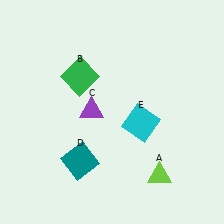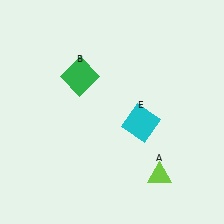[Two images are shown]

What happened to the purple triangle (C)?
The purple triangle (C) was removed in Image 2. It was in the top-left area of Image 1.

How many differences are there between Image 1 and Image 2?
There are 2 differences between the two images.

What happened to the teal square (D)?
The teal square (D) was removed in Image 2. It was in the bottom-left area of Image 1.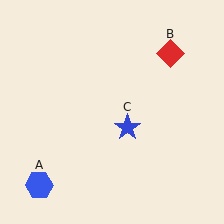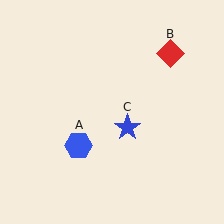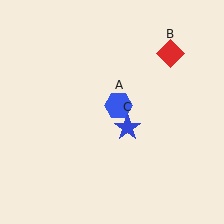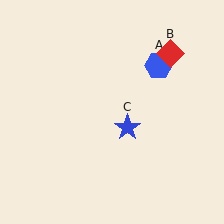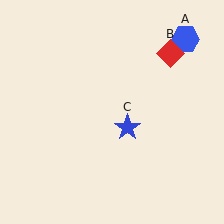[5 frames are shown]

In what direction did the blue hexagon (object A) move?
The blue hexagon (object A) moved up and to the right.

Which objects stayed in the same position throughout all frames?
Red diamond (object B) and blue star (object C) remained stationary.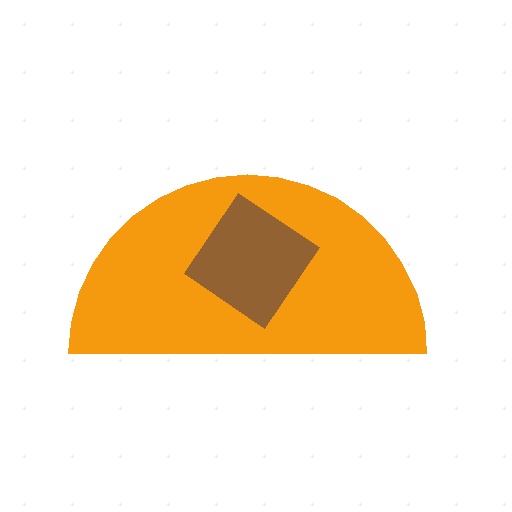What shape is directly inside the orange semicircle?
The brown diamond.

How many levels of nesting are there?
2.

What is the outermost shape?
The orange semicircle.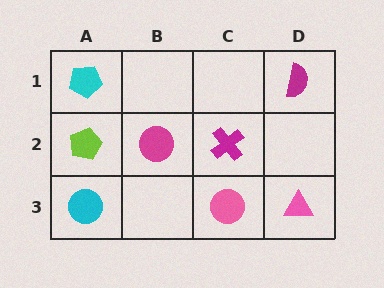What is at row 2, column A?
A lime pentagon.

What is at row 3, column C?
A pink circle.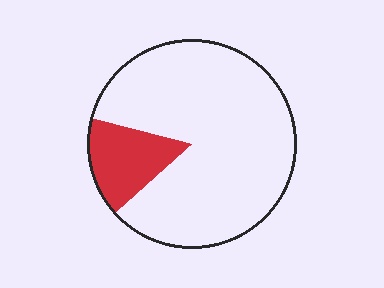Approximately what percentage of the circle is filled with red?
Approximately 15%.